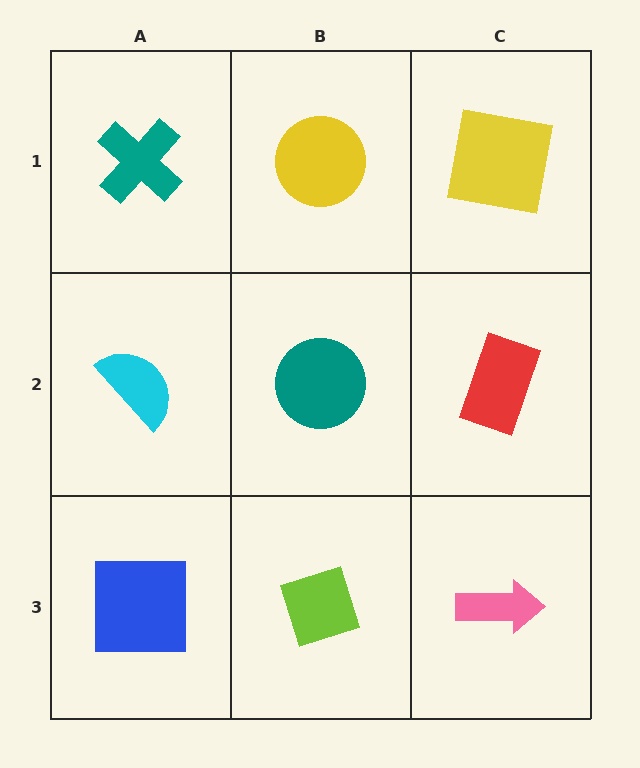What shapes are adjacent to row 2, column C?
A yellow square (row 1, column C), a pink arrow (row 3, column C), a teal circle (row 2, column B).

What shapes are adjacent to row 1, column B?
A teal circle (row 2, column B), a teal cross (row 1, column A), a yellow square (row 1, column C).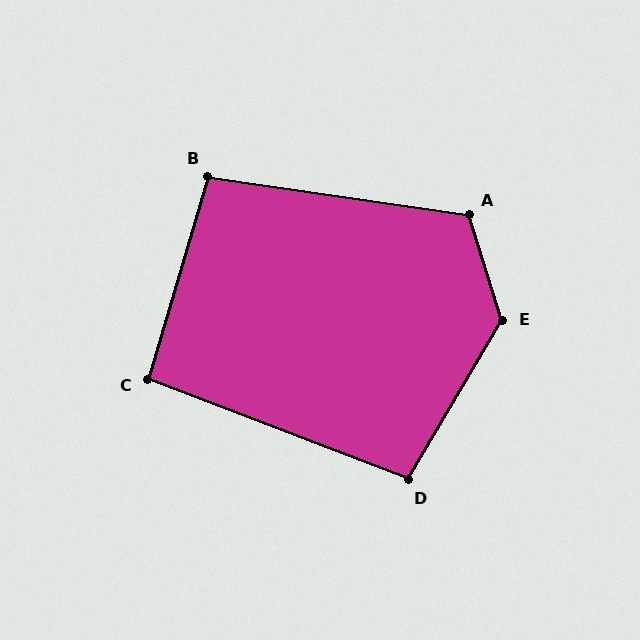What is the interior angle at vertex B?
Approximately 98 degrees (obtuse).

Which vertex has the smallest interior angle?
C, at approximately 95 degrees.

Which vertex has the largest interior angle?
E, at approximately 132 degrees.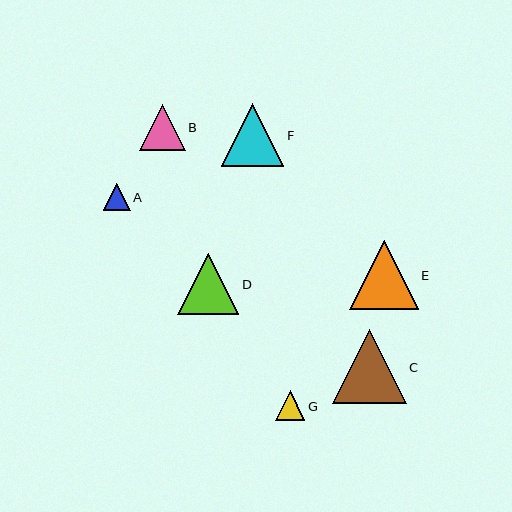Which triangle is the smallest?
Triangle A is the smallest with a size of approximately 27 pixels.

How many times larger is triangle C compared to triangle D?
Triangle C is approximately 1.2 times the size of triangle D.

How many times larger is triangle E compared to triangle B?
Triangle E is approximately 1.5 times the size of triangle B.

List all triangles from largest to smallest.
From largest to smallest: C, E, F, D, B, G, A.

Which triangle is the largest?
Triangle C is the largest with a size of approximately 74 pixels.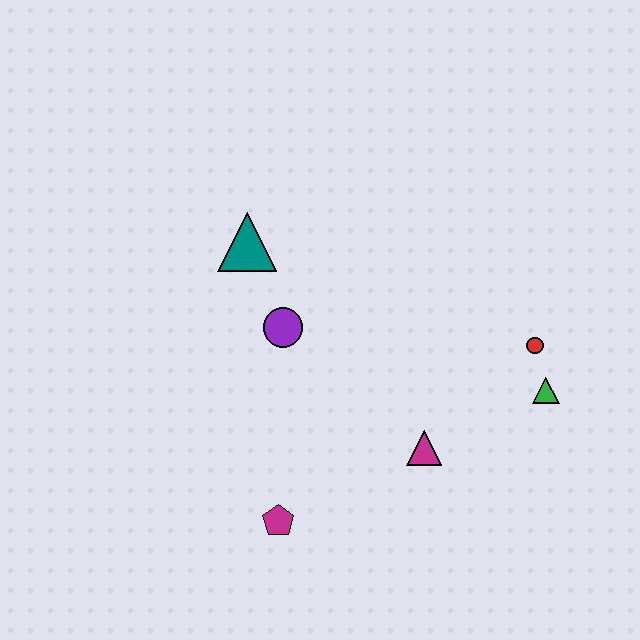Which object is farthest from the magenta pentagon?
The red circle is farthest from the magenta pentagon.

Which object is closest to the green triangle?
The red circle is closest to the green triangle.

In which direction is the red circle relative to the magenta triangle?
The red circle is to the right of the magenta triangle.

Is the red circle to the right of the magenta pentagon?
Yes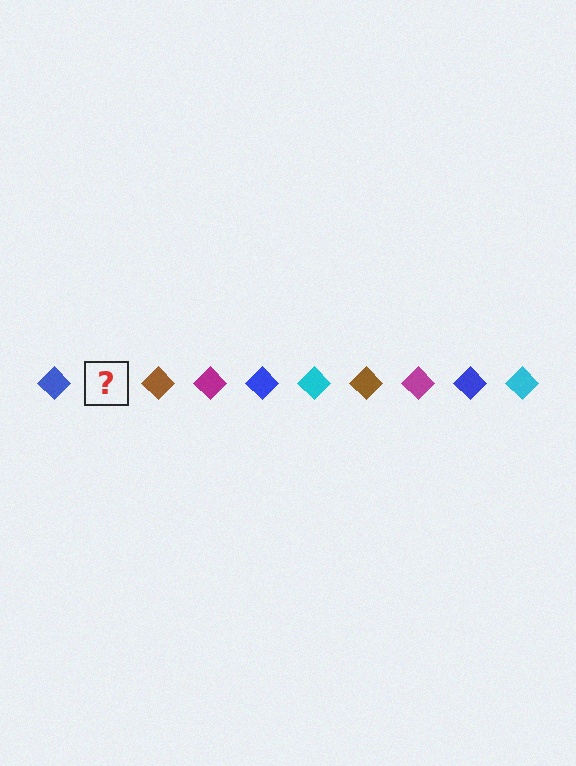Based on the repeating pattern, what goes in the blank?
The blank should be a cyan diamond.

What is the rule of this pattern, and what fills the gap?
The rule is that the pattern cycles through blue, cyan, brown, magenta diamonds. The gap should be filled with a cyan diamond.